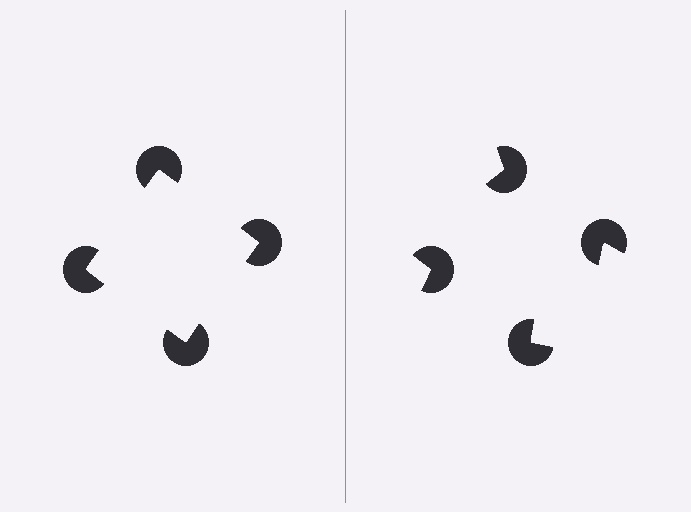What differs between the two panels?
The pac-man discs are positioned identically on both sides; only the wedge orientations differ. On the left they align to a square; on the right they are misaligned.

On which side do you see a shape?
An illusory square appears on the left side. On the right side the wedge cuts are rotated, so no coherent shape forms.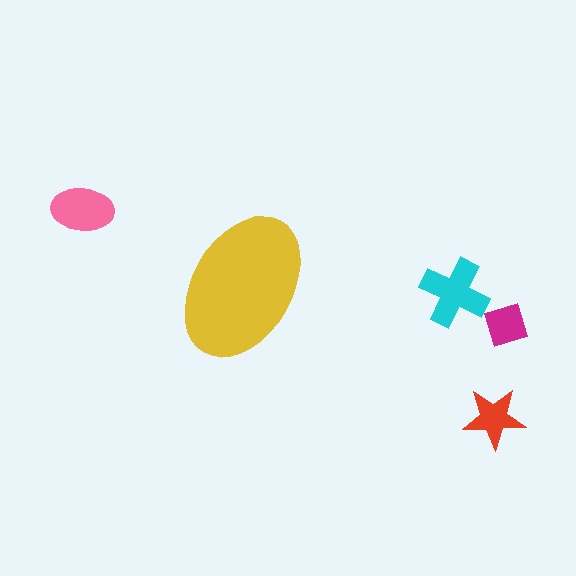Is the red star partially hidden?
No, the red star is fully visible.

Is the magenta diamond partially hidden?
No, the magenta diamond is fully visible.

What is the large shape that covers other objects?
A yellow ellipse.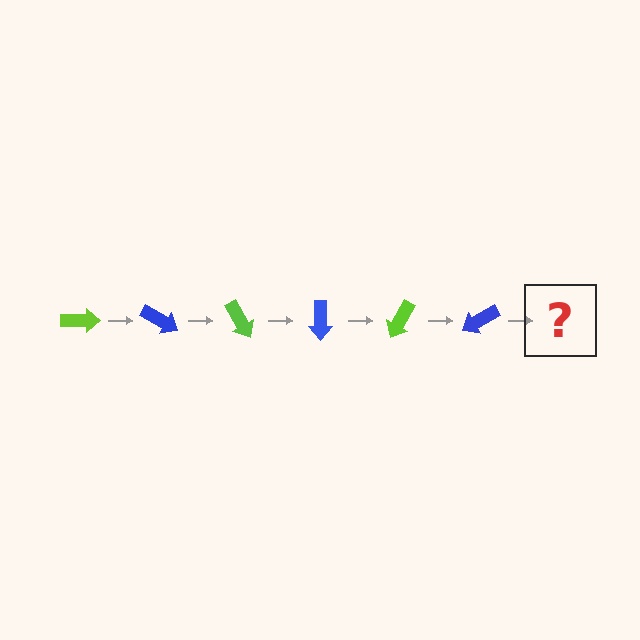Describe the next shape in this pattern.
It should be a lime arrow, rotated 180 degrees from the start.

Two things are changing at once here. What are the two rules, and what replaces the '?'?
The two rules are that it rotates 30 degrees each step and the color cycles through lime and blue. The '?' should be a lime arrow, rotated 180 degrees from the start.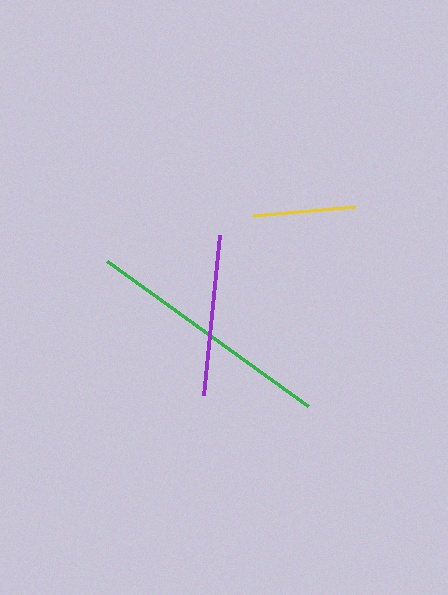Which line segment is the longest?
The green line is the longest at approximately 248 pixels.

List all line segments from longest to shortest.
From longest to shortest: green, purple, yellow.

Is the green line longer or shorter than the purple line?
The green line is longer than the purple line.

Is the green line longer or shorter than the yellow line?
The green line is longer than the yellow line.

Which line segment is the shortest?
The yellow line is the shortest at approximately 102 pixels.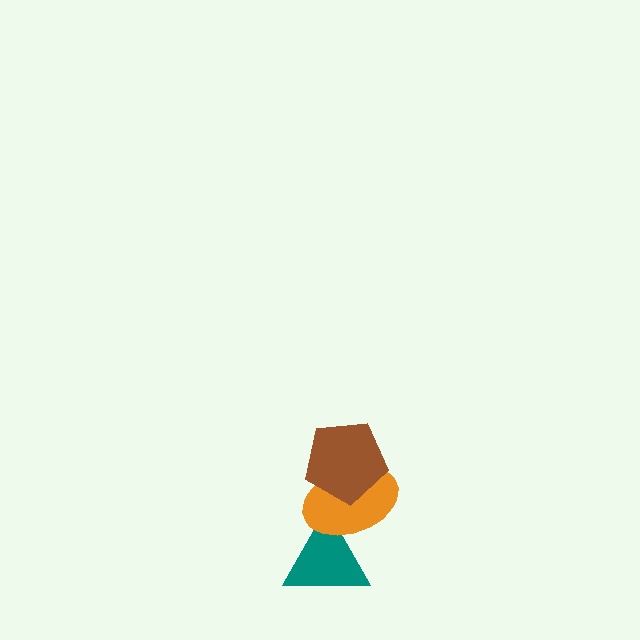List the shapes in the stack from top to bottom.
From top to bottom: the brown pentagon, the orange ellipse, the teal triangle.